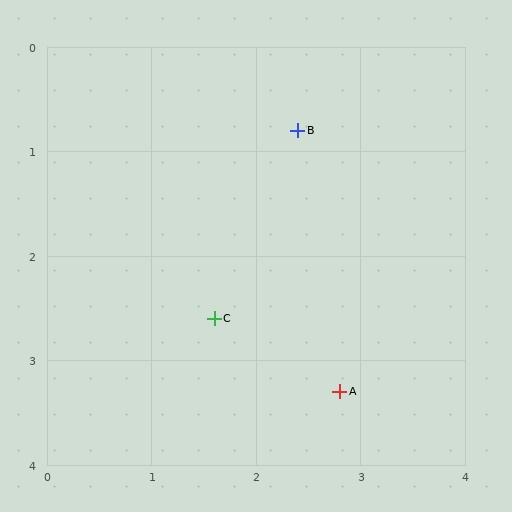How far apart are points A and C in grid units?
Points A and C are about 1.4 grid units apart.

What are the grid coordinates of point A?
Point A is at approximately (2.8, 3.3).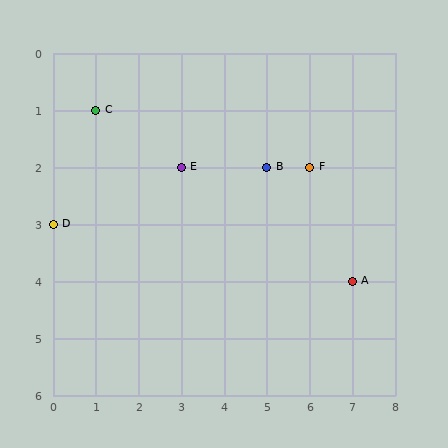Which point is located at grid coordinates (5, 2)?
Point B is at (5, 2).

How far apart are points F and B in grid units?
Points F and B are 1 column apart.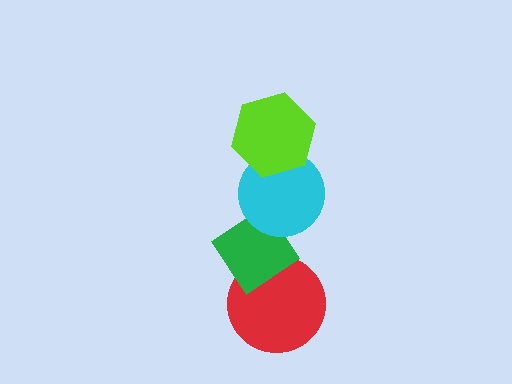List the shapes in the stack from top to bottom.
From top to bottom: the lime hexagon, the cyan circle, the green diamond, the red circle.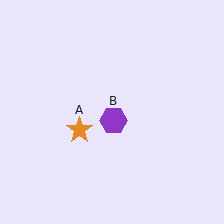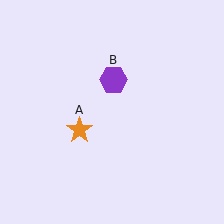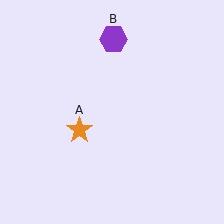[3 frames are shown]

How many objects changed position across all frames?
1 object changed position: purple hexagon (object B).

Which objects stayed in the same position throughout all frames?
Orange star (object A) remained stationary.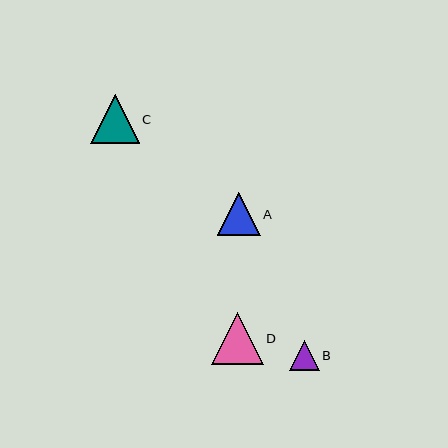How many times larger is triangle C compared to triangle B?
Triangle C is approximately 1.6 times the size of triangle B.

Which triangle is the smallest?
Triangle B is the smallest with a size of approximately 30 pixels.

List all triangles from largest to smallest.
From largest to smallest: D, C, A, B.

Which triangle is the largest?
Triangle D is the largest with a size of approximately 52 pixels.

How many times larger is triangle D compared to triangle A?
Triangle D is approximately 1.2 times the size of triangle A.